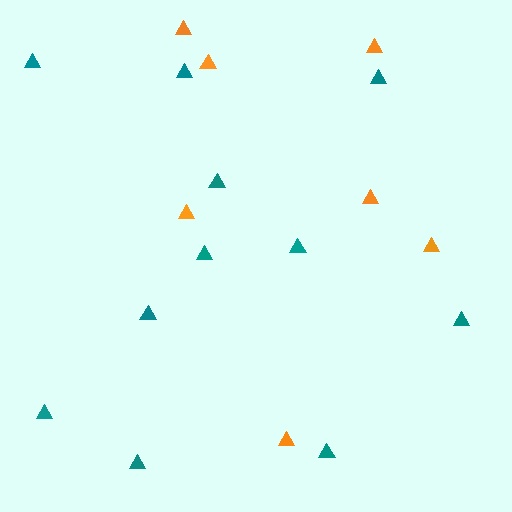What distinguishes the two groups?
There are 2 groups: one group of orange triangles (7) and one group of teal triangles (11).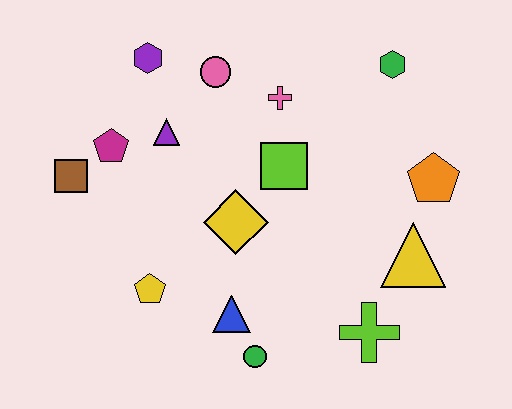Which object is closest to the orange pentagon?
The yellow triangle is closest to the orange pentagon.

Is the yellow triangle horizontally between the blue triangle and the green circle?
No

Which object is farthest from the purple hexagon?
The lime cross is farthest from the purple hexagon.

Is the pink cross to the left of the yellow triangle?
Yes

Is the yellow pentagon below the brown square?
Yes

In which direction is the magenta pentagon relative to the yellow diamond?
The magenta pentagon is to the left of the yellow diamond.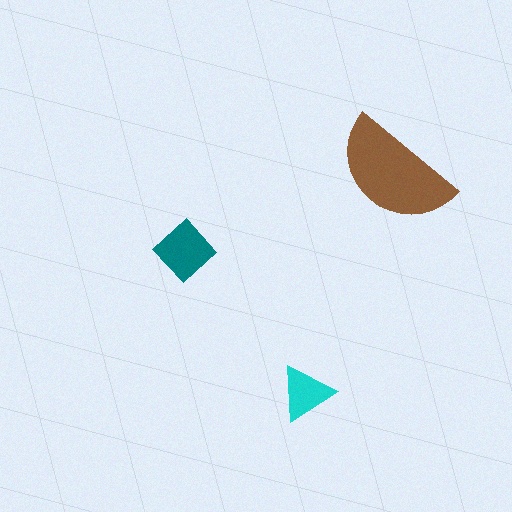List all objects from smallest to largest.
The cyan triangle, the teal diamond, the brown semicircle.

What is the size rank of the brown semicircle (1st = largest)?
1st.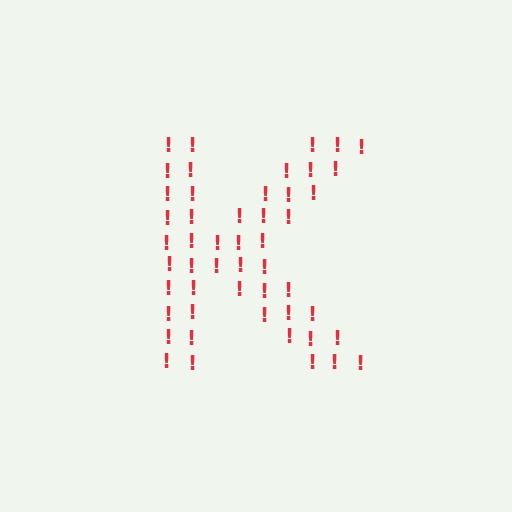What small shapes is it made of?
It is made of small exclamation marks.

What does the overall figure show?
The overall figure shows the letter K.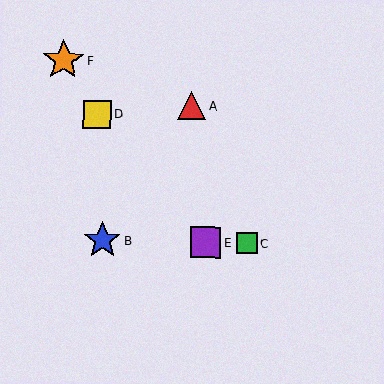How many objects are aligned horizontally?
3 objects (B, C, E) are aligned horizontally.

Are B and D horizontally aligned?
No, B is at y≈240 and D is at y≈114.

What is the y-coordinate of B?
Object B is at y≈240.